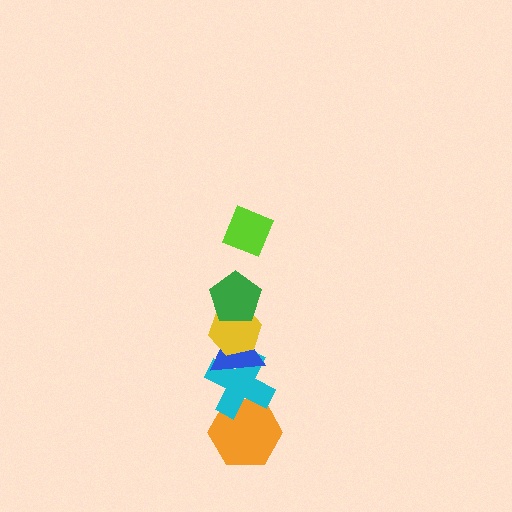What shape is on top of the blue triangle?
The yellow hexagon is on top of the blue triangle.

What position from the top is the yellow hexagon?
The yellow hexagon is 3rd from the top.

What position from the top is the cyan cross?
The cyan cross is 5th from the top.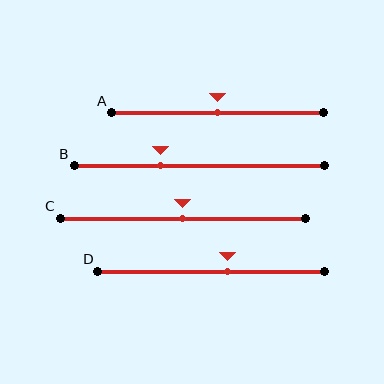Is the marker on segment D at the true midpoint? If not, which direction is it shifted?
No, the marker on segment D is shifted to the right by about 7% of the segment length.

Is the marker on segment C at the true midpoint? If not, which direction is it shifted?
Yes, the marker on segment C is at the true midpoint.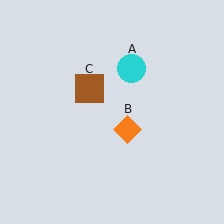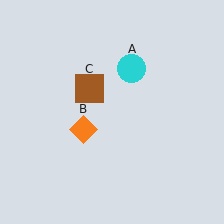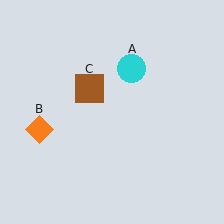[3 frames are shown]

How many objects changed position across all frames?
1 object changed position: orange diamond (object B).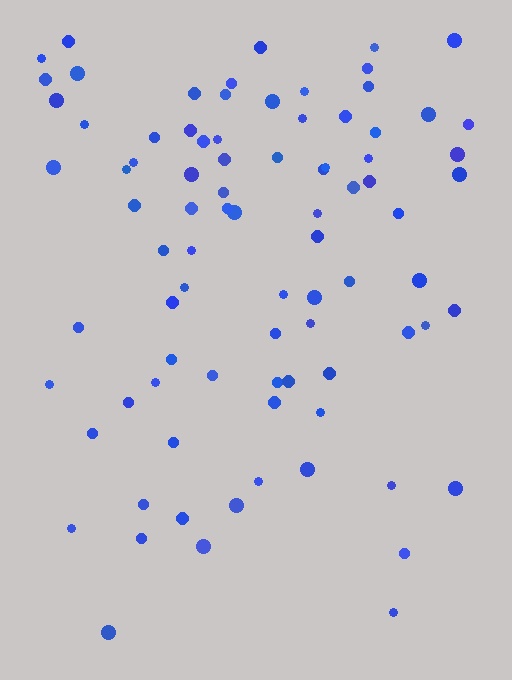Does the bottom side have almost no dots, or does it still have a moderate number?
Still a moderate number, just noticeably fewer than the top.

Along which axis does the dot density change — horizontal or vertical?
Vertical.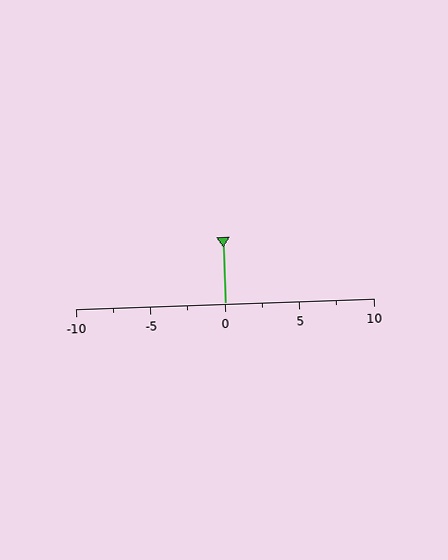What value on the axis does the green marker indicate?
The marker indicates approximately 0.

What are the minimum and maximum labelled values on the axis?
The axis runs from -10 to 10.